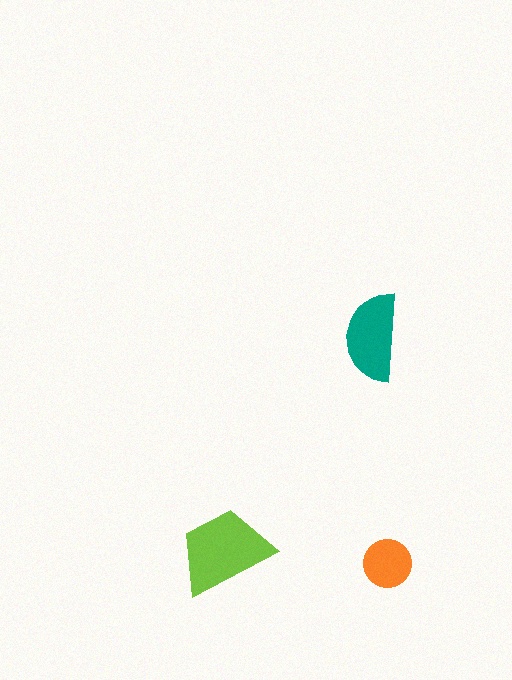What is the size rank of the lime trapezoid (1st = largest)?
1st.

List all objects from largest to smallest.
The lime trapezoid, the teal semicircle, the orange circle.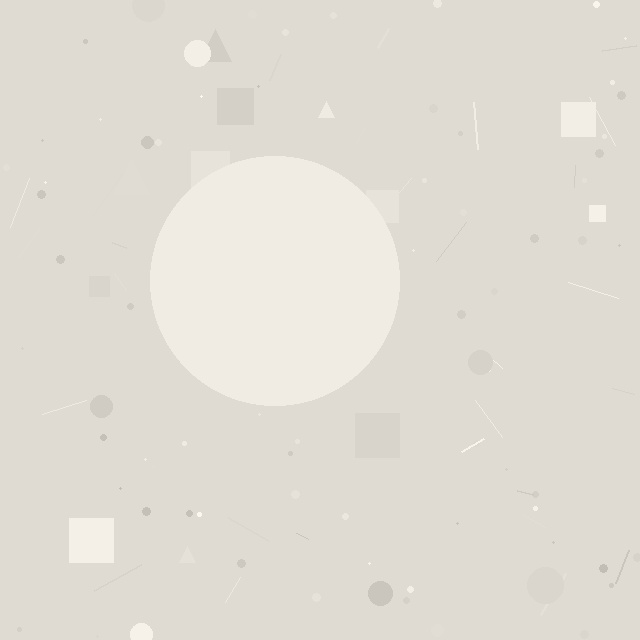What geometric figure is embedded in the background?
A circle is embedded in the background.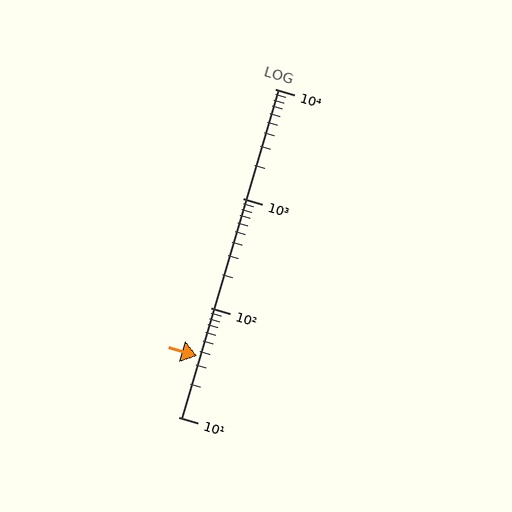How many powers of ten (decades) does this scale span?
The scale spans 3 decades, from 10 to 10000.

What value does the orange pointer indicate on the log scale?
The pointer indicates approximately 36.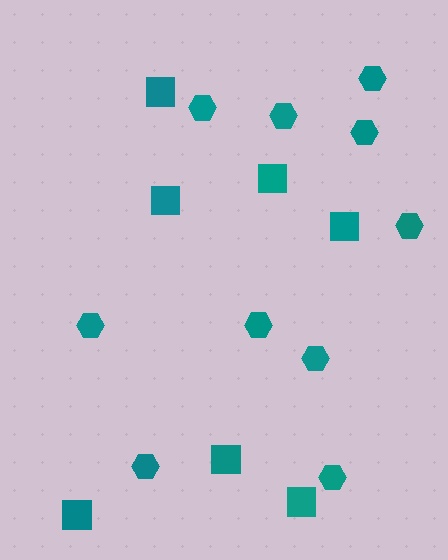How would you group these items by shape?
There are 2 groups: one group of squares (7) and one group of hexagons (10).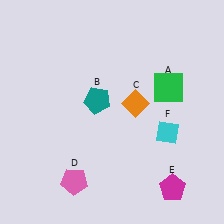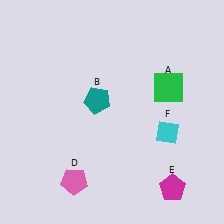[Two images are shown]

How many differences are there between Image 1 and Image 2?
There is 1 difference between the two images.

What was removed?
The orange diamond (C) was removed in Image 2.